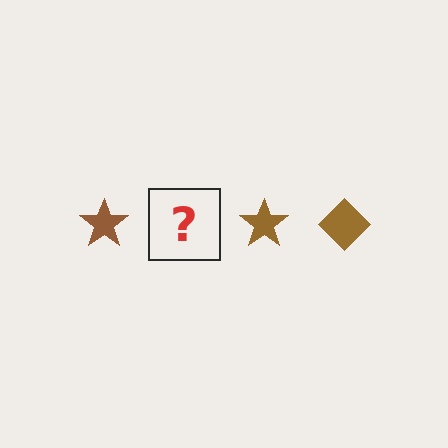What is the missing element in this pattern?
The missing element is a brown diamond.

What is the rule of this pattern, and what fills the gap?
The rule is that the pattern cycles through star, diamond shapes in brown. The gap should be filled with a brown diamond.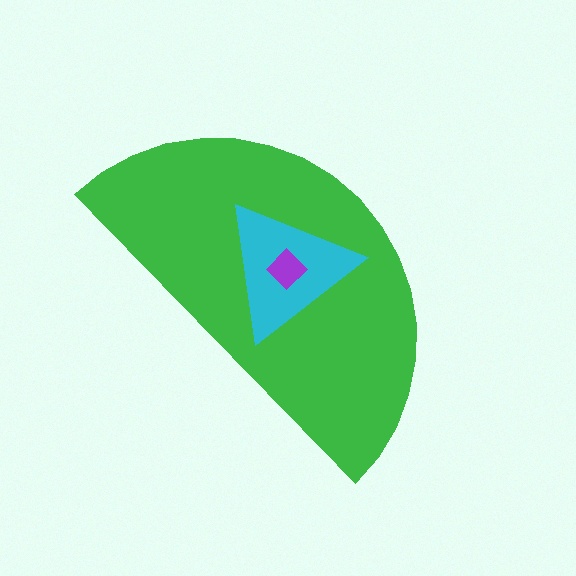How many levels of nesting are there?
3.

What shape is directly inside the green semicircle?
The cyan triangle.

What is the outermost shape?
The green semicircle.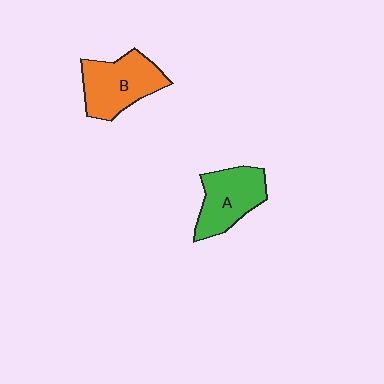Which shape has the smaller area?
Shape A (green).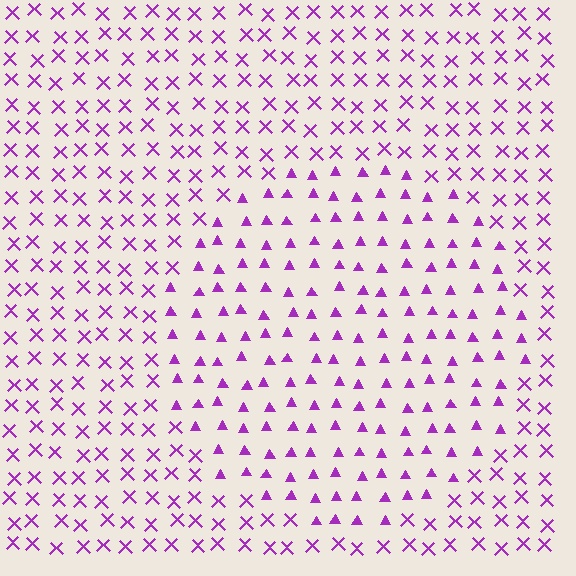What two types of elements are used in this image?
The image uses triangles inside the circle region and X marks outside it.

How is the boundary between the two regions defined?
The boundary is defined by a change in element shape: triangles inside vs. X marks outside. All elements share the same color and spacing.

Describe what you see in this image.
The image is filled with small purple elements arranged in a uniform grid. A circle-shaped region contains triangles, while the surrounding area contains X marks. The boundary is defined purely by the change in element shape.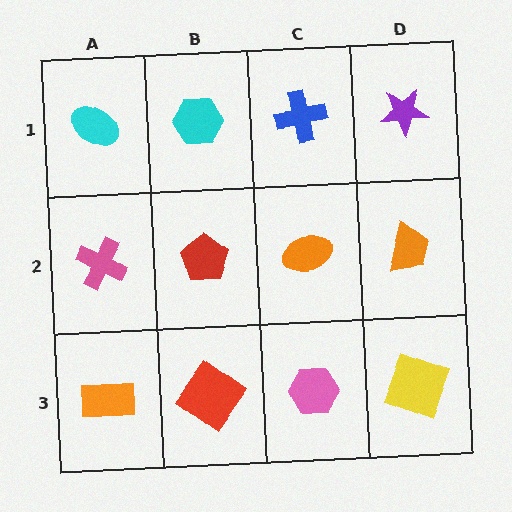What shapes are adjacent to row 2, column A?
A cyan ellipse (row 1, column A), an orange rectangle (row 3, column A), a red pentagon (row 2, column B).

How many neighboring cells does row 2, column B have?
4.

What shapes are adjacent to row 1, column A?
A pink cross (row 2, column A), a cyan hexagon (row 1, column B).